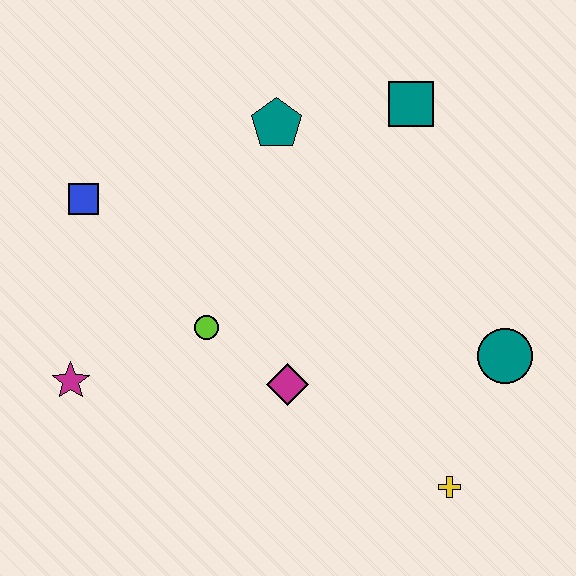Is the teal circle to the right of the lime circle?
Yes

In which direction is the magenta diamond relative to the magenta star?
The magenta diamond is to the right of the magenta star.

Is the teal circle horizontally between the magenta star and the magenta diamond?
No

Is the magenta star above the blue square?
No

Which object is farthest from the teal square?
The magenta star is farthest from the teal square.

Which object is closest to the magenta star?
The lime circle is closest to the magenta star.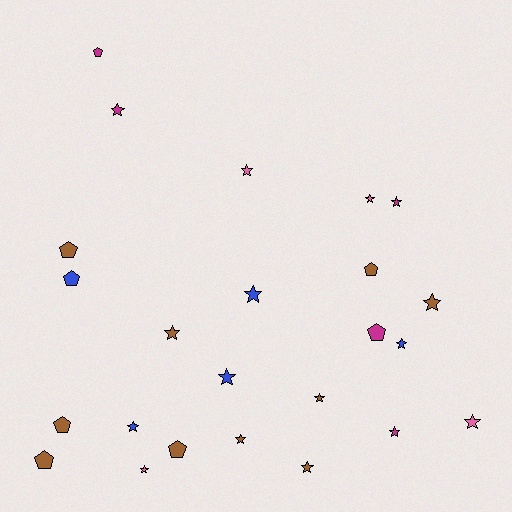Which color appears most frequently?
Brown, with 10 objects.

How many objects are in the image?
There are 24 objects.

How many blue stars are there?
There are 4 blue stars.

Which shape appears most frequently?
Star, with 16 objects.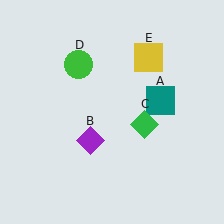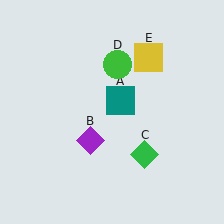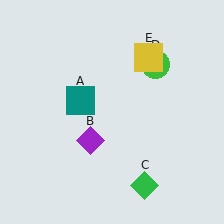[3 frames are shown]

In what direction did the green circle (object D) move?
The green circle (object D) moved right.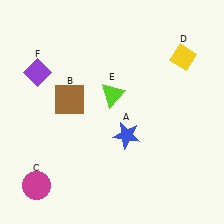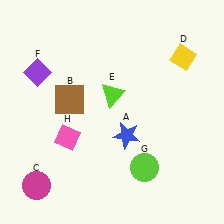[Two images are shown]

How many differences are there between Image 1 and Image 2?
There are 2 differences between the two images.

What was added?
A lime circle (G), a pink diamond (H) were added in Image 2.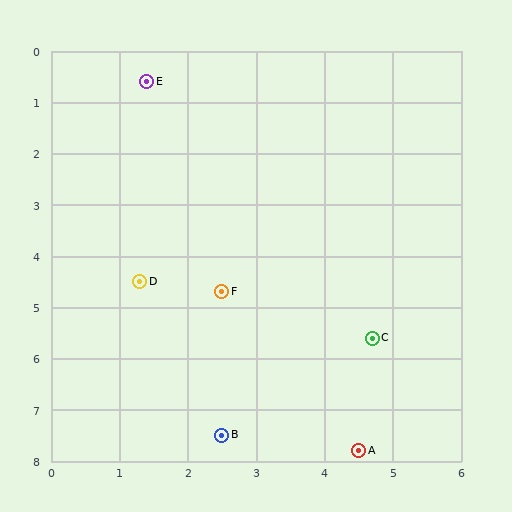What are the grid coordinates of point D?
Point D is at approximately (1.3, 4.5).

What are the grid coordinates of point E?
Point E is at approximately (1.4, 0.6).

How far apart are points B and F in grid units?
Points B and F are about 2.8 grid units apart.